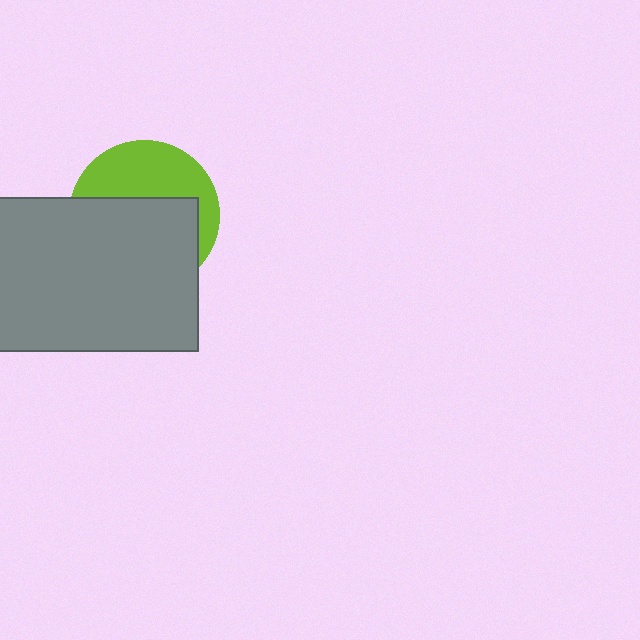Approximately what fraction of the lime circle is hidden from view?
Roughly 59% of the lime circle is hidden behind the gray rectangle.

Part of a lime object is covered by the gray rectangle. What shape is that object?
It is a circle.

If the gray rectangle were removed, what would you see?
You would see the complete lime circle.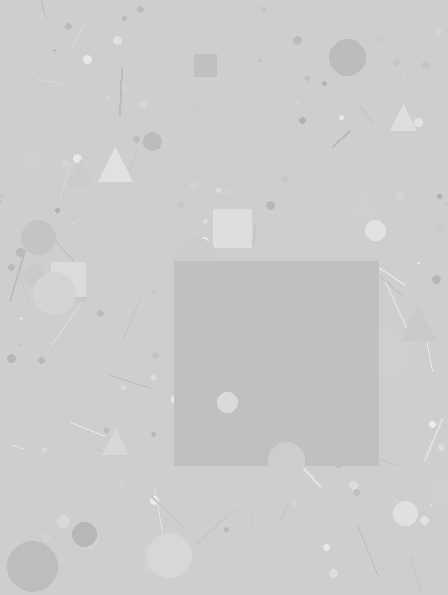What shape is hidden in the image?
A square is hidden in the image.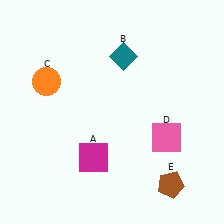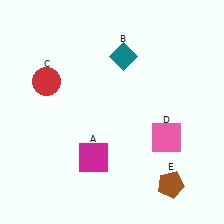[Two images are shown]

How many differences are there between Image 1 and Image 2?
There is 1 difference between the two images.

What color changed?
The circle (C) changed from orange in Image 1 to red in Image 2.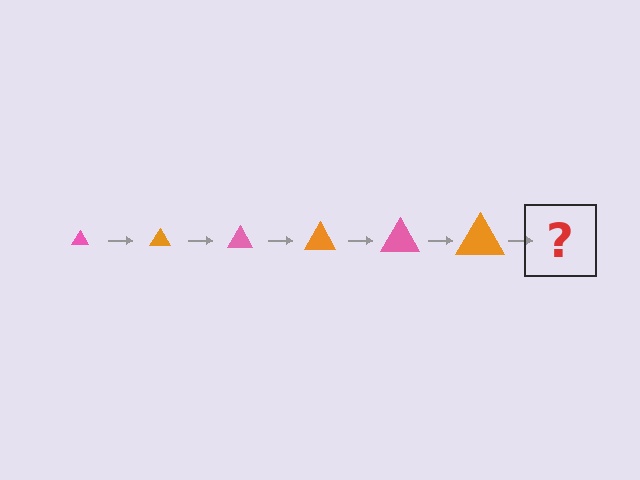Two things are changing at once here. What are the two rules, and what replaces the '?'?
The two rules are that the triangle grows larger each step and the color cycles through pink and orange. The '?' should be a pink triangle, larger than the previous one.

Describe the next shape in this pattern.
It should be a pink triangle, larger than the previous one.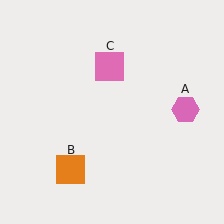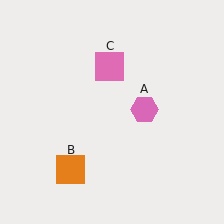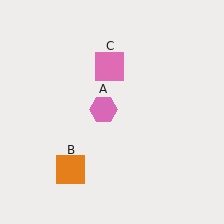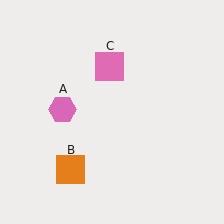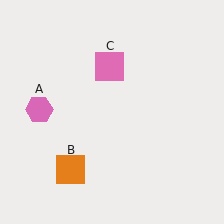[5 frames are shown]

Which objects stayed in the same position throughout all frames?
Orange square (object B) and pink square (object C) remained stationary.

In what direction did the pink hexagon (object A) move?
The pink hexagon (object A) moved left.